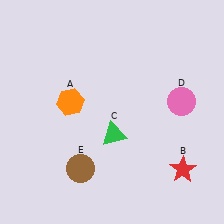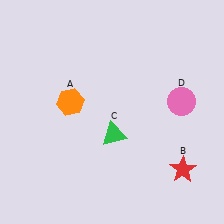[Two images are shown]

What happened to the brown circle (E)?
The brown circle (E) was removed in Image 2. It was in the bottom-left area of Image 1.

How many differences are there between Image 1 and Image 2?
There is 1 difference between the two images.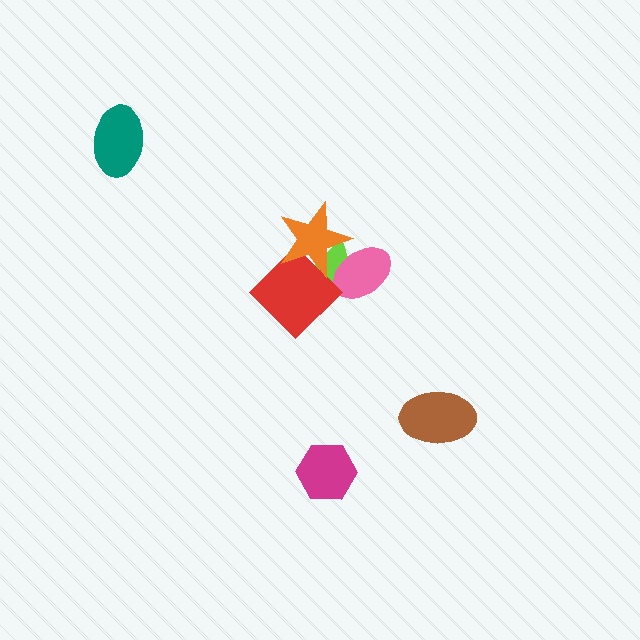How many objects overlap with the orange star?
3 objects overlap with the orange star.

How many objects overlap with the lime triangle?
3 objects overlap with the lime triangle.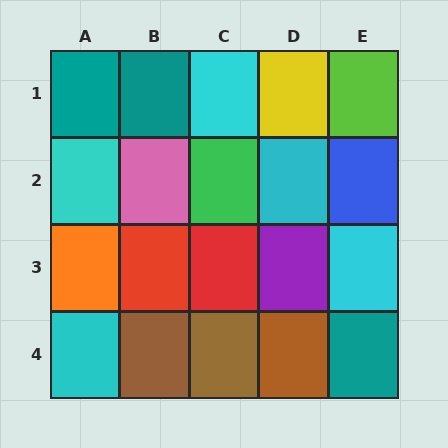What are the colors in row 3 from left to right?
Orange, red, red, purple, cyan.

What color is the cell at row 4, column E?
Teal.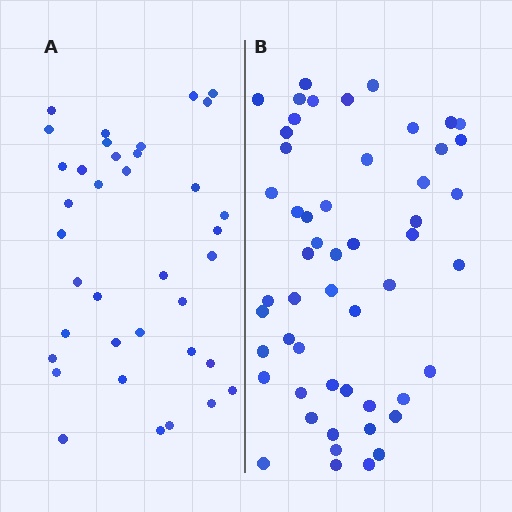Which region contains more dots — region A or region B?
Region B (the right region) has more dots.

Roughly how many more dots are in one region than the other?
Region B has approximately 15 more dots than region A.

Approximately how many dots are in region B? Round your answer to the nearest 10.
About 50 dots. (The exact count is 53, which rounds to 50.)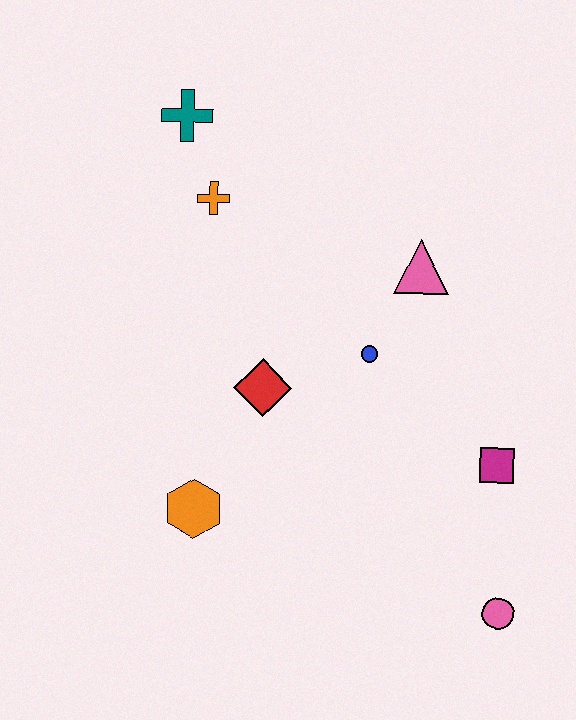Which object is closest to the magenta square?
The pink circle is closest to the magenta square.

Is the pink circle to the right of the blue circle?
Yes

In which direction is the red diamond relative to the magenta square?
The red diamond is to the left of the magenta square.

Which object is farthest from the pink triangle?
The pink circle is farthest from the pink triangle.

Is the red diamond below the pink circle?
No